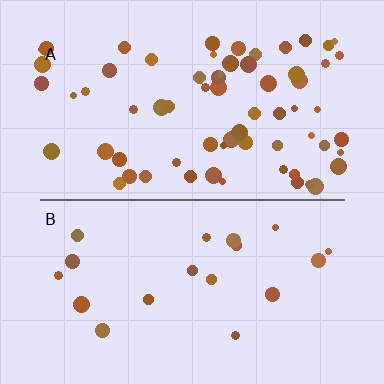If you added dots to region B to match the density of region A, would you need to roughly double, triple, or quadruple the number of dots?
Approximately triple.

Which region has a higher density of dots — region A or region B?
A (the top).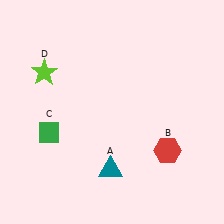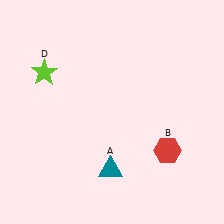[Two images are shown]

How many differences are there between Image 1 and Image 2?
There is 1 difference between the two images.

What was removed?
The green diamond (C) was removed in Image 2.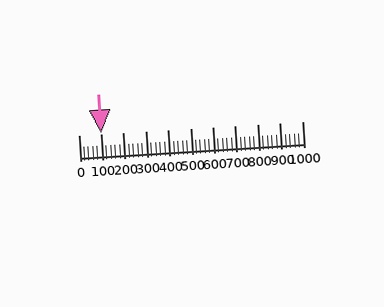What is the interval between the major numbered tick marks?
The major tick marks are spaced 100 units apart.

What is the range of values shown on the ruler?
The ruler shows values from 0 to 1000.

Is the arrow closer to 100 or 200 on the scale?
The arrow is closer to 100.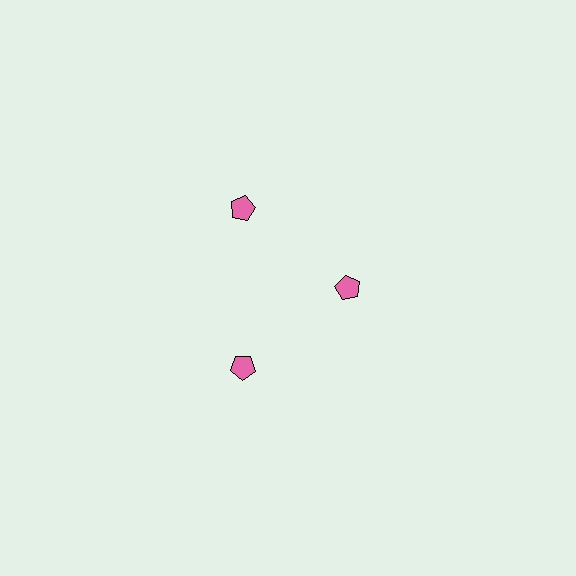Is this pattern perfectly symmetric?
No. The 3 pink pentagons are arranged in a ring, but one element near the 3 o'clock position is pulled inward toward the center, breaking the 3-fold rotational symmetry.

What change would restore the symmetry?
The symmetry would be restored by moving it outward, back onto the ring so that all 3 pentagons sit at equal angles and equal distance from the center.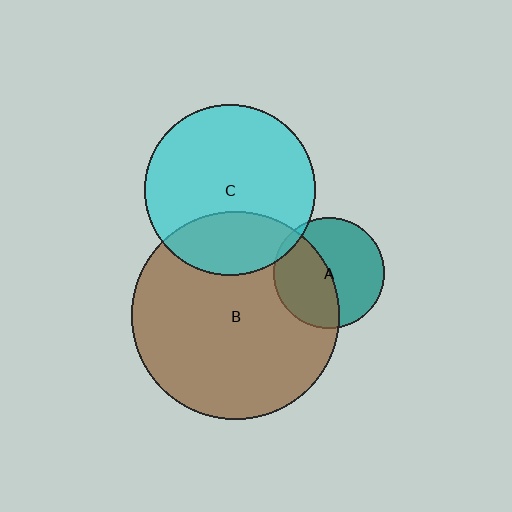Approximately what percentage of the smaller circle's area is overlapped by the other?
Approximately 5%.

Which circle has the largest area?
Circle B (brown).